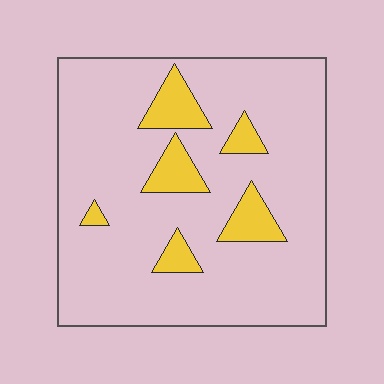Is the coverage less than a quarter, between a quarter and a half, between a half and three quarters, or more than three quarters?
Less than a quarter.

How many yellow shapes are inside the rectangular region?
6.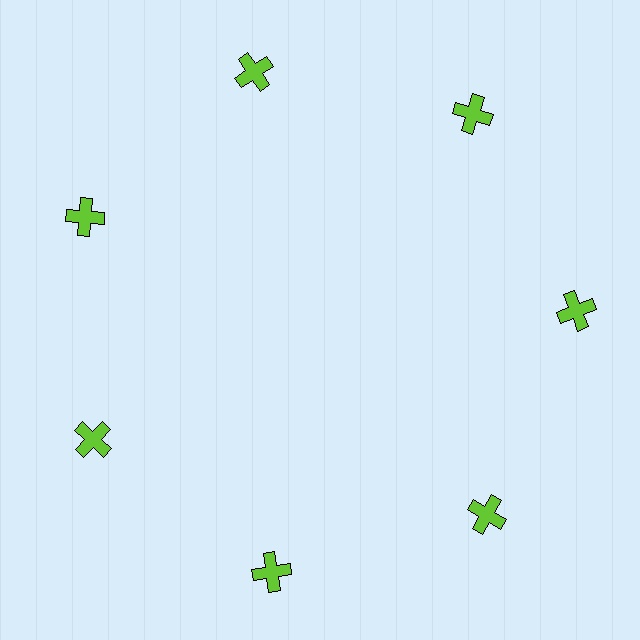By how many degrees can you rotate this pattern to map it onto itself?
The pattern maps onto itself every 51 degrees of rotation.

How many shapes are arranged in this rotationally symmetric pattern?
There are 7 shapes, arranged in 7 groups of 1.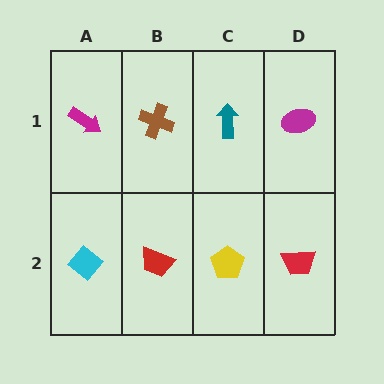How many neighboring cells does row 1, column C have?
3.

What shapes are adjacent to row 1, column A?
A cyan diamond (row 2, column A), a brown cross (row 1, column B).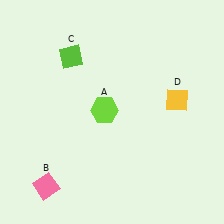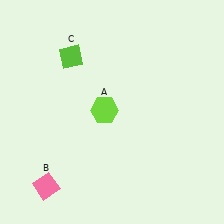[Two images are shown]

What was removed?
The yellow diamond (D) was removed in Image 2.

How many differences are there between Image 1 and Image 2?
There is 1 difference between the two images.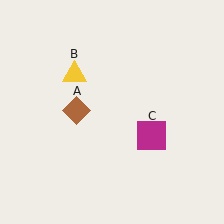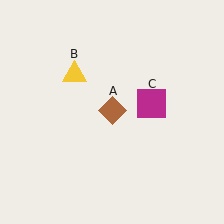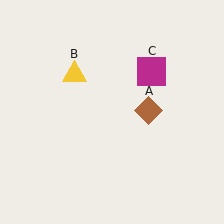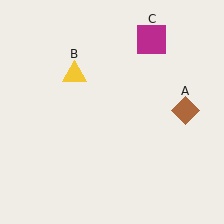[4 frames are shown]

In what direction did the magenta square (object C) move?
The magenta square (object C) moved up.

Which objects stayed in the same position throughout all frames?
Yellow triangle (object B) remained stationary.